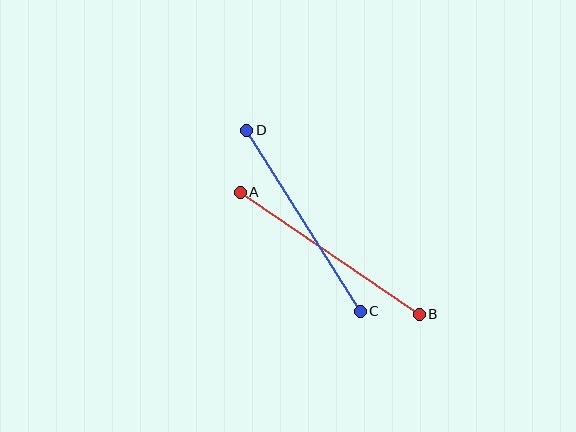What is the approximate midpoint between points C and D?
The midpoint is at approximately (303, 221) pixels.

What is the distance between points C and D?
The distance is approximately 214 pixels.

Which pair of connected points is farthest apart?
Points A and B are farthest apart.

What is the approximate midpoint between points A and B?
The midpoint is at approximately (330, 253) pixels.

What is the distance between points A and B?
The distance is approximately 217 pixels.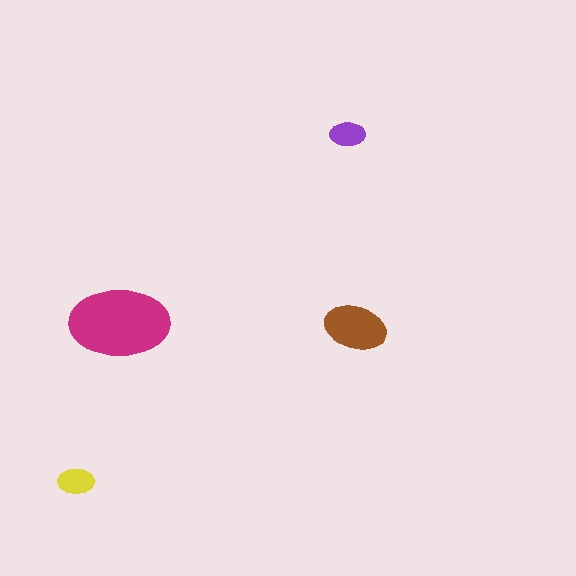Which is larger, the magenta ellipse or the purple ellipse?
The magenta one.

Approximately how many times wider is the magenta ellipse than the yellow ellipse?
About 2.5 times wider.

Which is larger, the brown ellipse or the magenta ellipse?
The magenta one.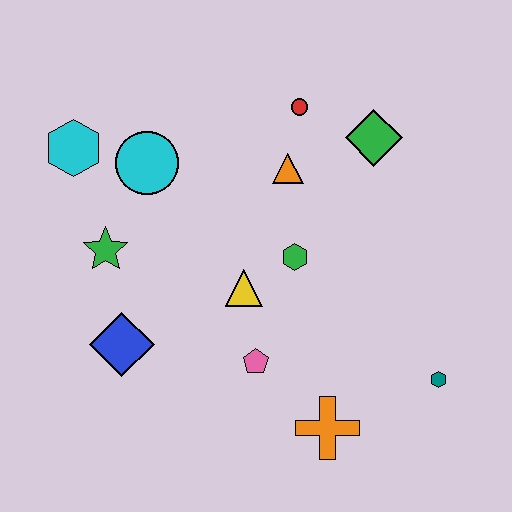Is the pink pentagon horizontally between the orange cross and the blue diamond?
Yes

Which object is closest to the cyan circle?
The cyan hexagon is closest to the cyan circle.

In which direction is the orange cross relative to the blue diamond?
The orange cross is to the right of the blue diamond.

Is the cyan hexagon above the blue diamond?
Yes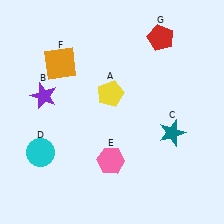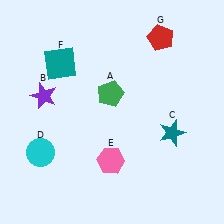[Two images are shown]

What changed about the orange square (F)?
In Image 1, F is orange. In Image 2, it changed to teal.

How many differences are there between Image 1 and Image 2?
There are 2 differences between the two images.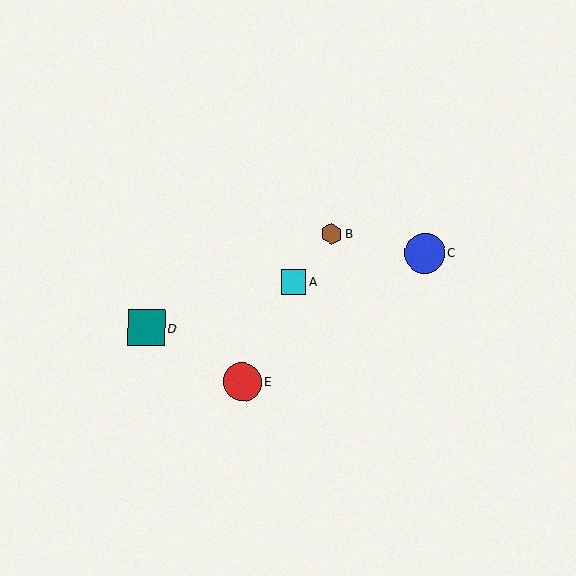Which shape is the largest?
The blue circle (labeled C) is the largest.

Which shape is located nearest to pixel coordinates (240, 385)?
The red circle (labeled E) at (242, 382) is nearest to that location.